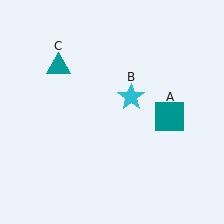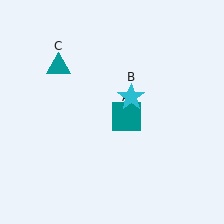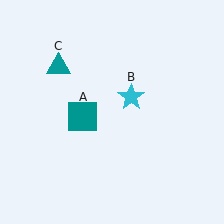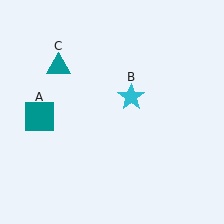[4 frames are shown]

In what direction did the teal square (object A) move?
The teal square (object A) moved left.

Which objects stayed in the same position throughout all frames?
Cyan star (object B) and teal triangle (object C) remained stationary.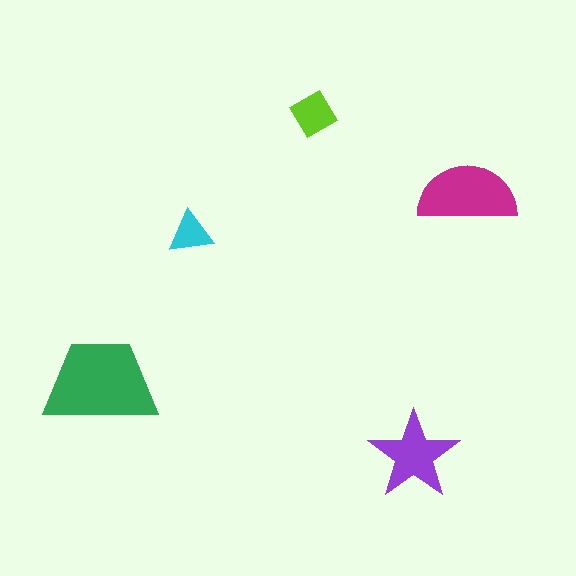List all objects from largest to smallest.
The green trapezoid, the magenta semicircle, the purple star, the lime square, the cyan triangle.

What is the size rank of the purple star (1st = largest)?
3rd.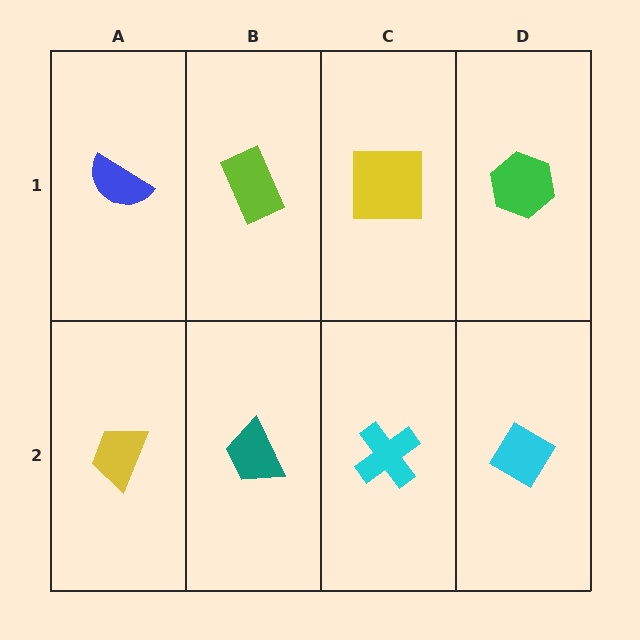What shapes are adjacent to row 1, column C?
A cyan cross (row 2, column C), a lime rectangle (row 1, column B), a green hexagon (row 1, column D).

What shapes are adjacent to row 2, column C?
A yellow square (row 1, column C), a teal trapezoid (row 2, column B), a cyan diamond (row 2, column D).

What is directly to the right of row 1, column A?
A lime rectangle.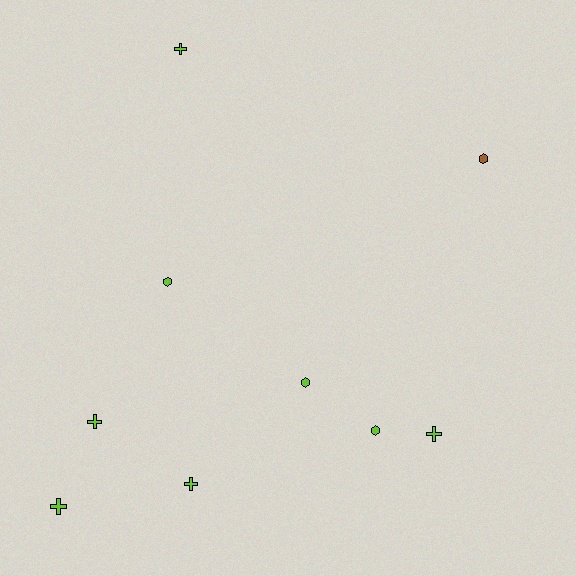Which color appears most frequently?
Lime, with 8 objects.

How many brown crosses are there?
There are no brown crosses.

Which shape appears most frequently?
Cross, with 5 objects.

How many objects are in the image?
There are 9 objects.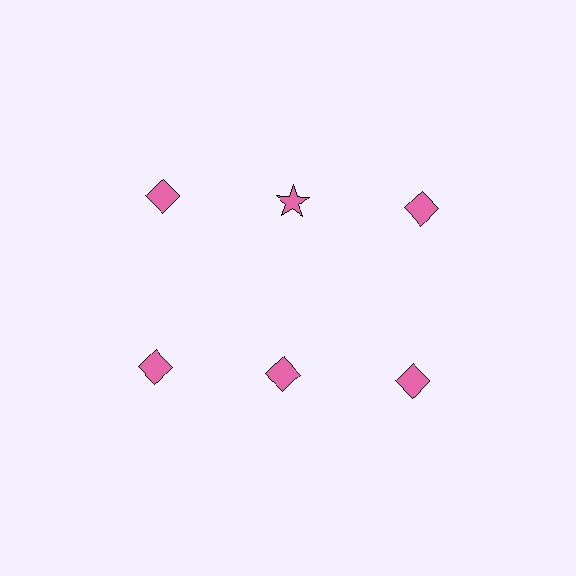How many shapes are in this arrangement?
There are 6 shapes arranged in a grid pattern.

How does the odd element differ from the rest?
It has a different shape: star instead of diamond.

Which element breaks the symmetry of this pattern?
The pink star in the top row, second from left column breaks the symmetry. All other shapes are pink diamonds.